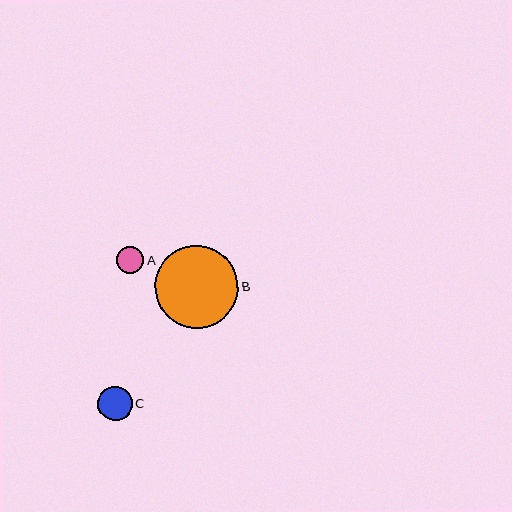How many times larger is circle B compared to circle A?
Circle B is approximately 3.1 times the size of circle A.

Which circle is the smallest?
Circle A is the smallest with a size of approximately 27 pixels.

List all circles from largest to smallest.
From largest to smallest: B, C, A.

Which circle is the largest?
Circle B is the largest with a size of approximately 84 pixels.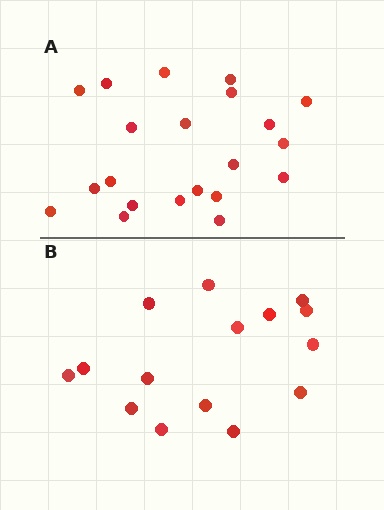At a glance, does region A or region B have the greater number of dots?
Region A (the top region) has more dots.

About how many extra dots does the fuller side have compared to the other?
Region A has about 6 more dots than region B.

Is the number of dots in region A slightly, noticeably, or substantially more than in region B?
Region A has noticeably more, but not dramatically so. The ratio is roughly 1.4 to 1.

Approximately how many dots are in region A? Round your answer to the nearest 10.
About 20 dots. (The exact count is 21, which rounds to 20.)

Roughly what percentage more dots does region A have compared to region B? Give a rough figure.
About 40% more.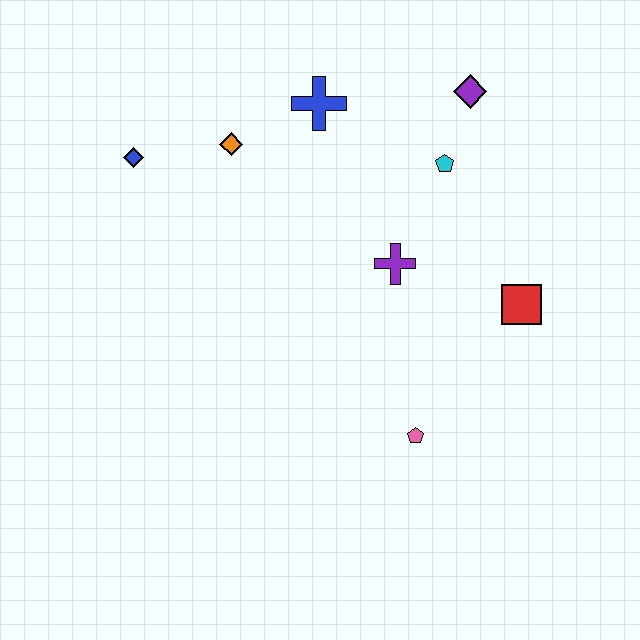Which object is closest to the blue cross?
The orange diamond is closest to the blue cross.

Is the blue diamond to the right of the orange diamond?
No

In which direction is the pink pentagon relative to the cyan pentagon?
The pink pentagon is below the cyan pentagon.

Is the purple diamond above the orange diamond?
Yes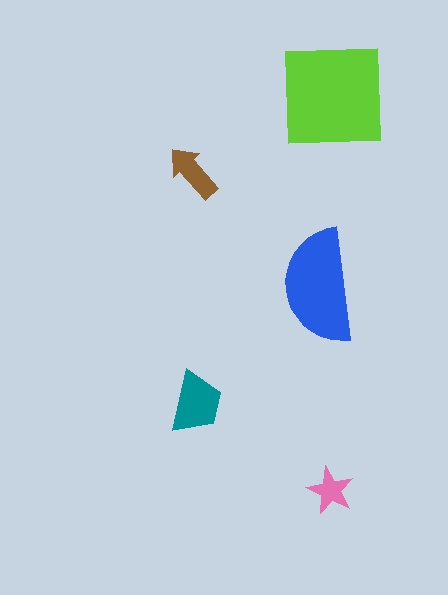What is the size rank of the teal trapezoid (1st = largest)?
3rd.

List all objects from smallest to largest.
The pink star, the brown arrow, the teal trapezoid, the blue semicircle, the lime square.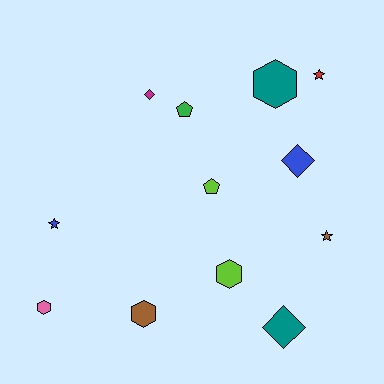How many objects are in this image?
There are 12 objects.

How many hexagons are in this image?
There are 4 hexagons.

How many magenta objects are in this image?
There is 1 magenta object.